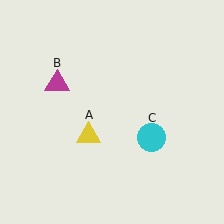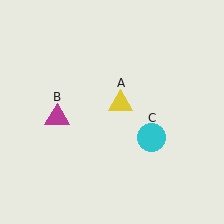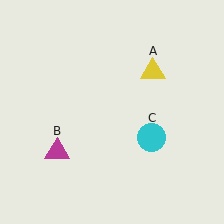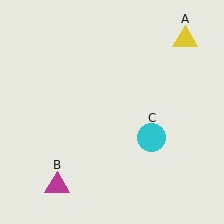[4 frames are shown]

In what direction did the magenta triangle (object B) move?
The magenta triangle (object B) moved down.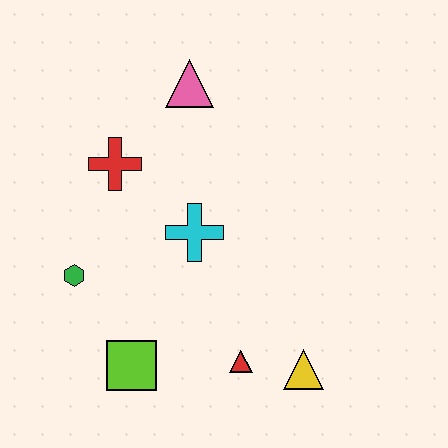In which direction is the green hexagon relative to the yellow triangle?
The green hexagon is to the left of the yellow triangle.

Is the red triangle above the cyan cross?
No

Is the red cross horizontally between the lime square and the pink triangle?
No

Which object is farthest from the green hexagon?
The yellow triangle is farthest from the green hexagon.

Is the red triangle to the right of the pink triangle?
Yes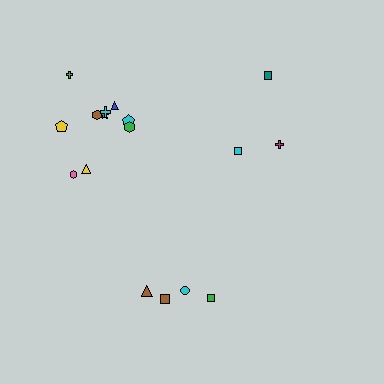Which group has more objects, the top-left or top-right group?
The top-left group.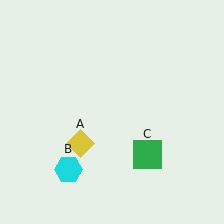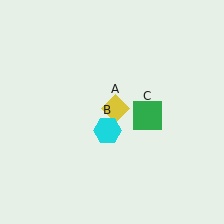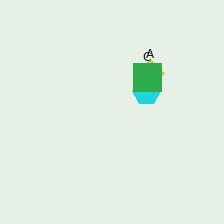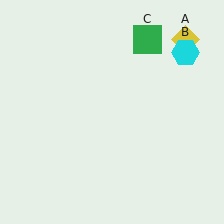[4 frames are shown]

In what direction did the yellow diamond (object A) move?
The yellow diamond (object A) moved up and to the right.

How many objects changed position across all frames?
3 objects changed position: yellow diamond (object A), cyan hexagon (object B), green square (object C).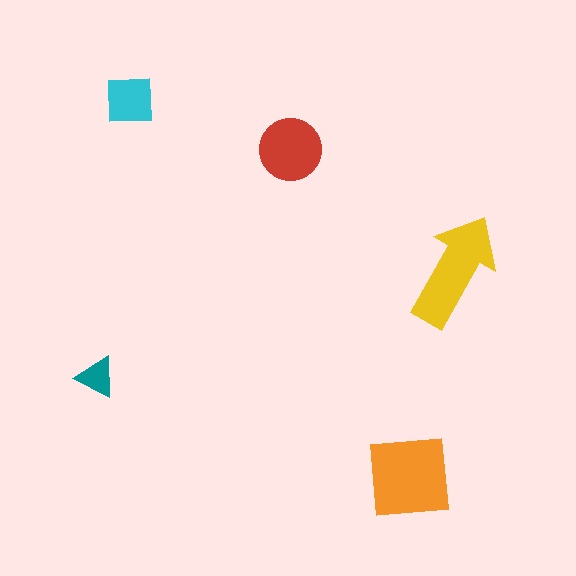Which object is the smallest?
The teal triangle.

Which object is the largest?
The orange square.